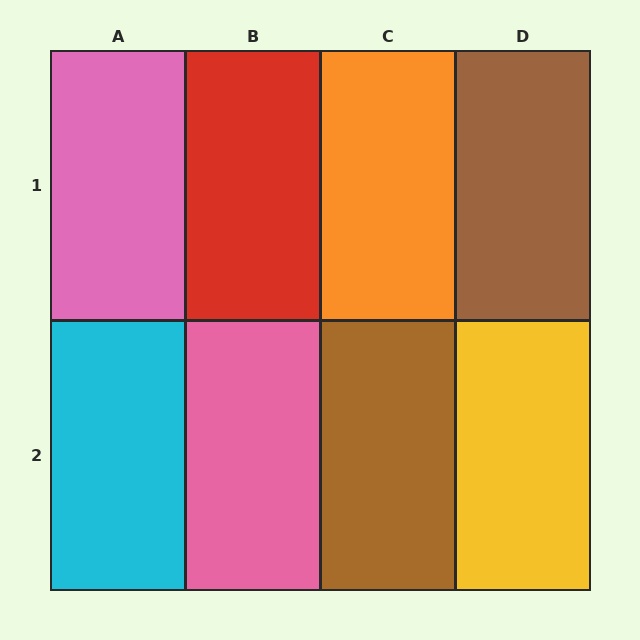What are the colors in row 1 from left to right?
Pink, red, orange, brown.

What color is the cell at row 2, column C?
Brown.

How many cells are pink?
2 cells are pink.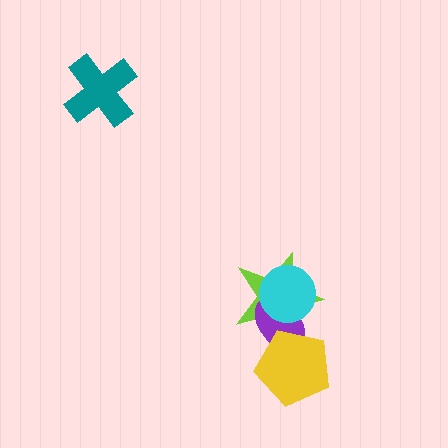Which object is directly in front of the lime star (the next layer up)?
The purple ellipse is directly in front of the lime star.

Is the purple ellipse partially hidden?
Yes, it is partially covered by another shape.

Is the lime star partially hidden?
Yes, it is partially covered by another shape.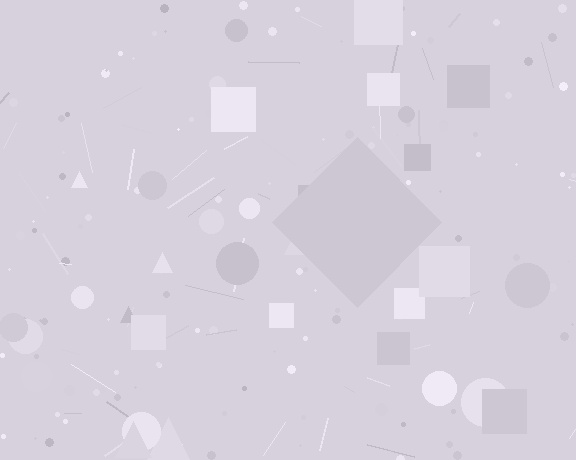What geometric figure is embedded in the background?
A diamond is embedded in the background.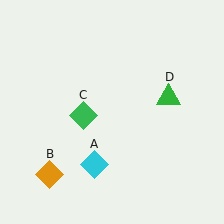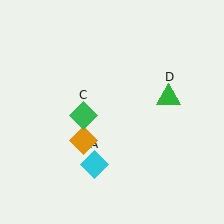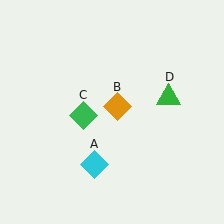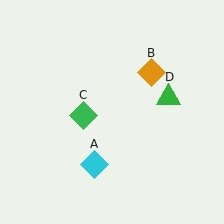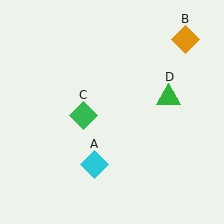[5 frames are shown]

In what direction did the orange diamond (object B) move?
The orange diamond (object B) moved up and to the right.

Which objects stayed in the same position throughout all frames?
Cyan diamond (object A) and green diamond (object C) and green triangle (object D) remained stationary.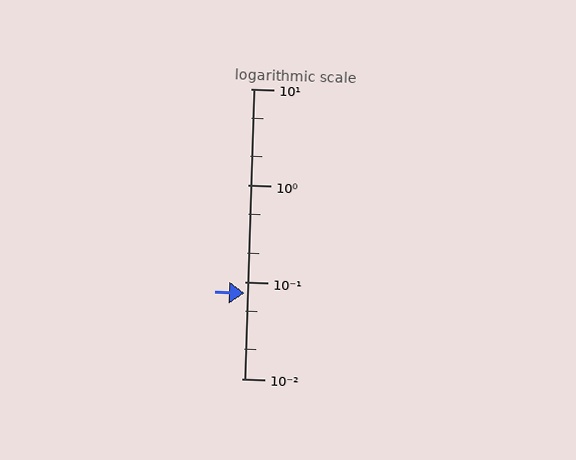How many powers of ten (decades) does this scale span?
The scale spans 3 decades, from 0.01 to 10.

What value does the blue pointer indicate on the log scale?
The pointer indicates approximately 0.077.